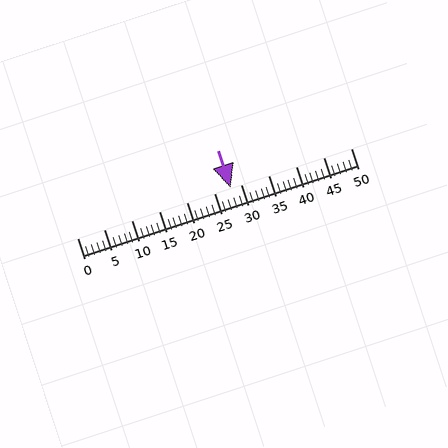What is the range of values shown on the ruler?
The ruler shows values from 0 to 50.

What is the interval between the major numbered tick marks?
The major tick marks are spaced 5 units apart.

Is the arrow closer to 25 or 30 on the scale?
The arrow is closer to 30.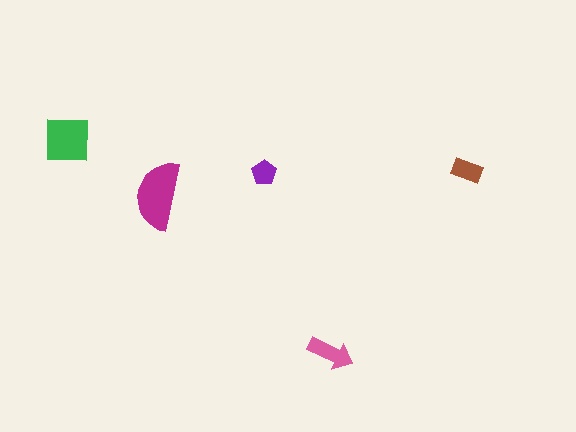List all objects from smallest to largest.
The purple pentagon, the brown rectangle, the pink arrow, the green square, the magenta semicircle.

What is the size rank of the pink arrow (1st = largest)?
3rd.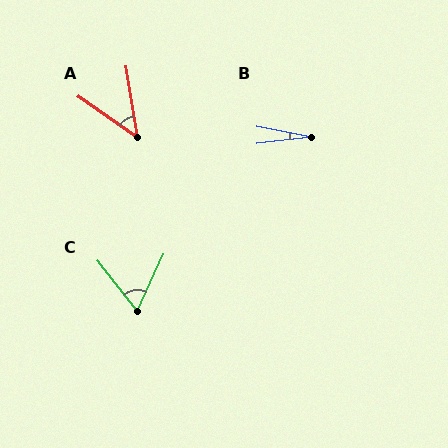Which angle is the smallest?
B, at approximately 18 degrees.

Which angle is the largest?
C, at approximately 63 degrees.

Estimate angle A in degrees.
Approximately 47 degrees.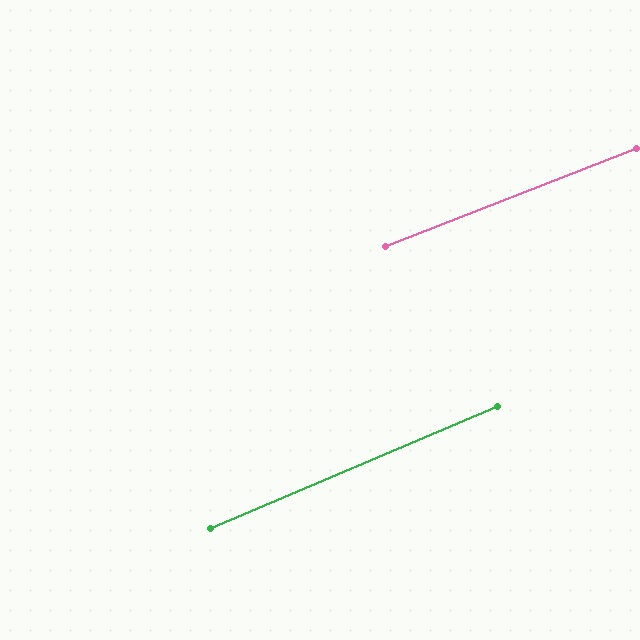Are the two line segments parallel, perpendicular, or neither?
Parallel — their directions differ by only 1.8°.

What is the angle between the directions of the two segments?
Approximately 2 degrees.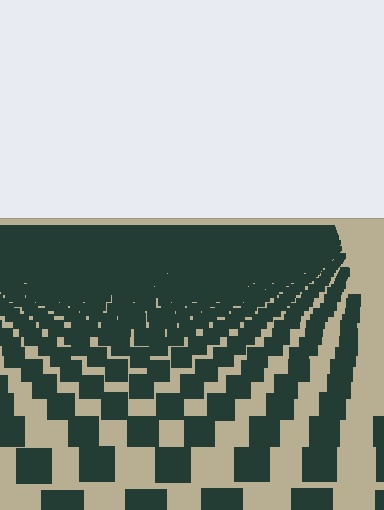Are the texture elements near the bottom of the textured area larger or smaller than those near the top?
Larger. Near the bottom, elements are closer to the viewer and appear at a bigger on-screen size.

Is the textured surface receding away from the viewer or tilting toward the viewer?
The surface is receding away from the viewer. Texture elements get smaller and denser toward the top.